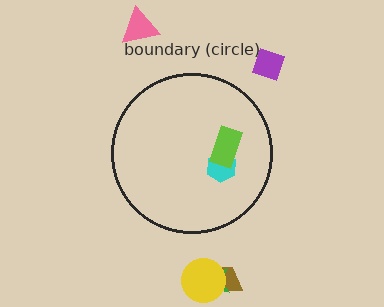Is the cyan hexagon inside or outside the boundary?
Inside.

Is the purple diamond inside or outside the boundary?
Outside.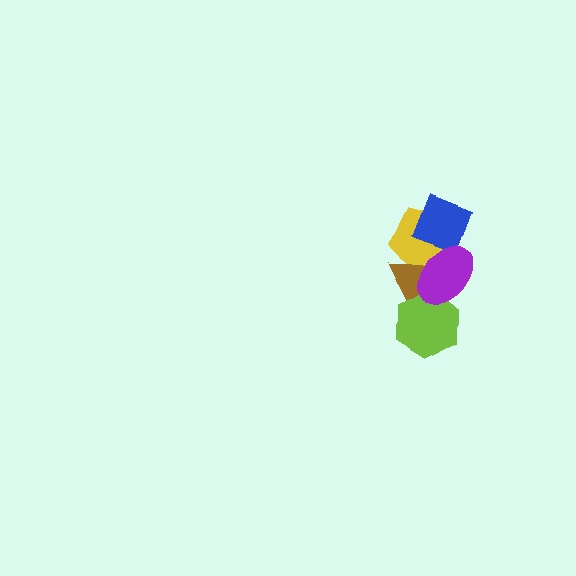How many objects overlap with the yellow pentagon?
3 objects overlap with the yellow pentagon.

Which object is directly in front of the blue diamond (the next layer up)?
The brown triangle is directly in front of the blue diamond.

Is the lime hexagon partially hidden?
Yes, it is partially covered by another shape.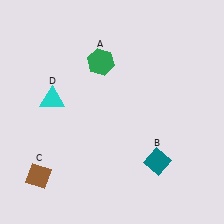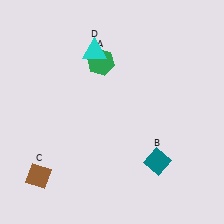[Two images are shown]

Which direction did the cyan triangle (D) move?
The cyan triangle (D) moved up.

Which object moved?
The cyan triangle (D) moved up.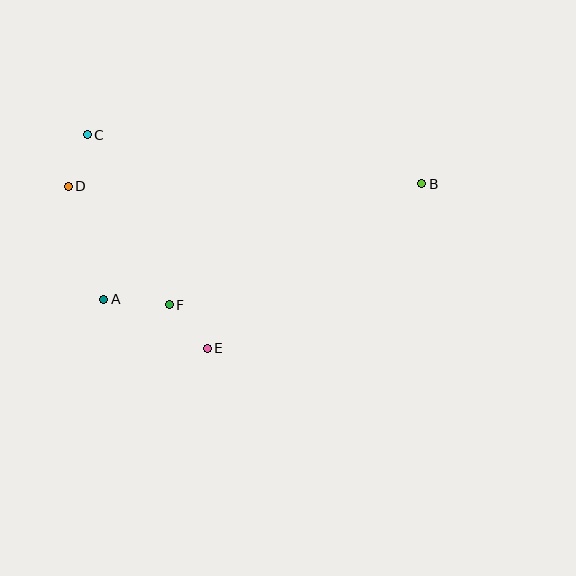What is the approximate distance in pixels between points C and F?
The distance between C and F is approximately 189 pixels.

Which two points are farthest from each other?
Points B and D are farthest from each other.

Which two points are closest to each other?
Points C and D are closest to each other.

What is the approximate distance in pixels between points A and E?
The distance between A and E is approximately 114 pixels.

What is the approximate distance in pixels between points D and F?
The distance between D and F is approximately 156 pixels.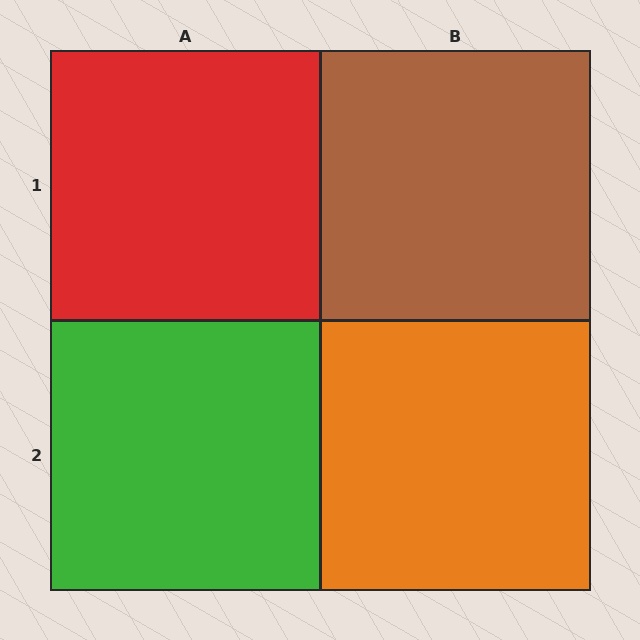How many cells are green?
1 cell is green.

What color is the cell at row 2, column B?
Orange.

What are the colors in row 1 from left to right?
Red, brown.